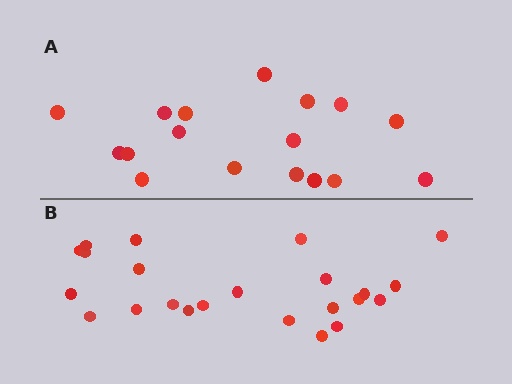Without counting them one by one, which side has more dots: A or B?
Region B (the bottom region) has more dots.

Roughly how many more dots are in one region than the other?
Region B has about 6 more dots than region A.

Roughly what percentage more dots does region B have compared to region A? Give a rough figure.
About 35% more.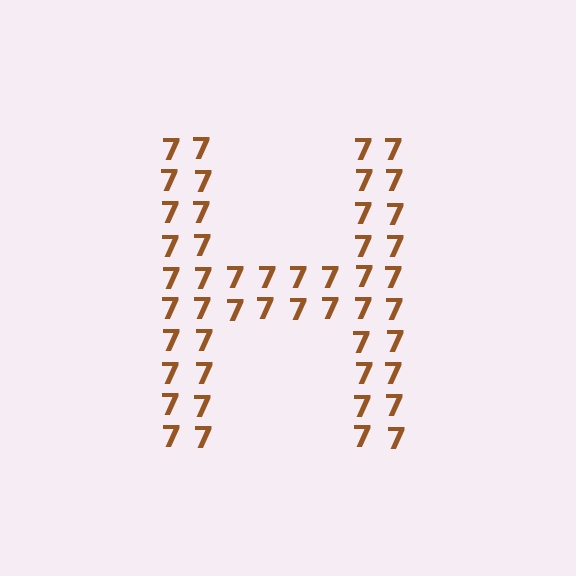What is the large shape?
The large shape is the letter H.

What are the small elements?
The small elements are digit 7's.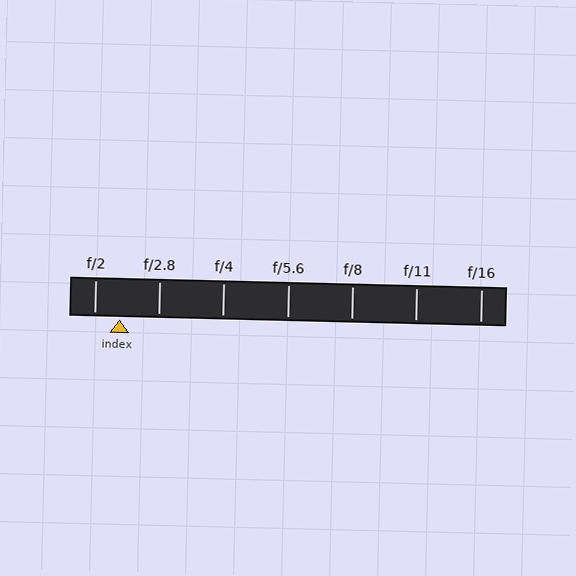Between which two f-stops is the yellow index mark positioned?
The index mark is between f/2 and f/2.8.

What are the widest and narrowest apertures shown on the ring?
The widest aperture shown is f/2 and the narrowest is f/16.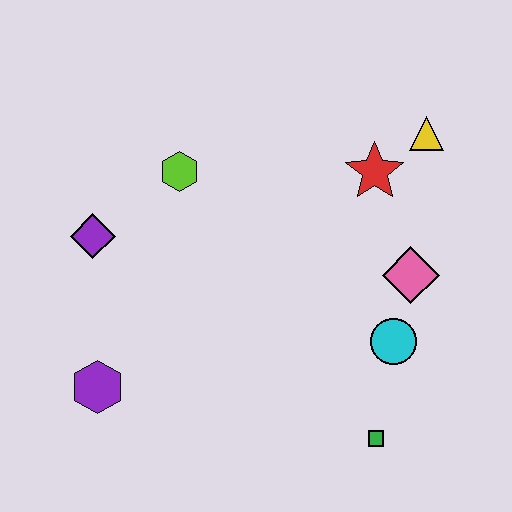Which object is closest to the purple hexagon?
The purple diamond is closest to the purple hexagon.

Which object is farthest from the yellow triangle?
The purple hexagon is farthest from the yellow triangle.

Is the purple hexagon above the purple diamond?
No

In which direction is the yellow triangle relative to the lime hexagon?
The yellow triangle is to the right of the lime hexagon.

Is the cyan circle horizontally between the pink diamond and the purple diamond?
Yes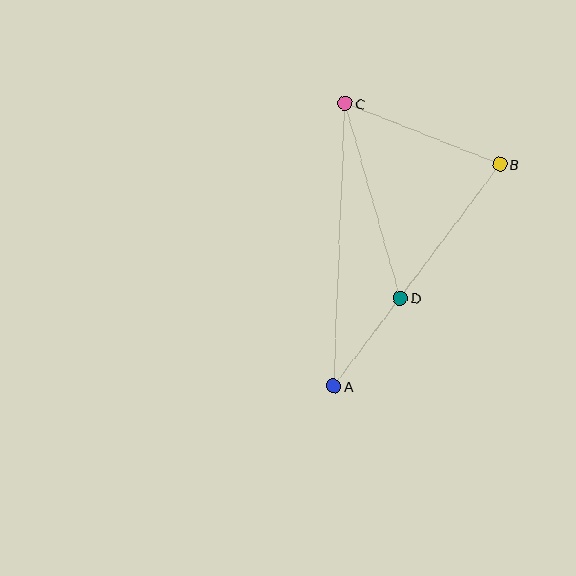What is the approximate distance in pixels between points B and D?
The distance between B and D is approximately 167 pixels.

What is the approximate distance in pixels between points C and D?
The distance between C and D is approximately 202 pixels.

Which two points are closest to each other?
Points A and D are closest to each other.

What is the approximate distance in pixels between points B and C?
The distance between B and C is approximately 166 pixels.